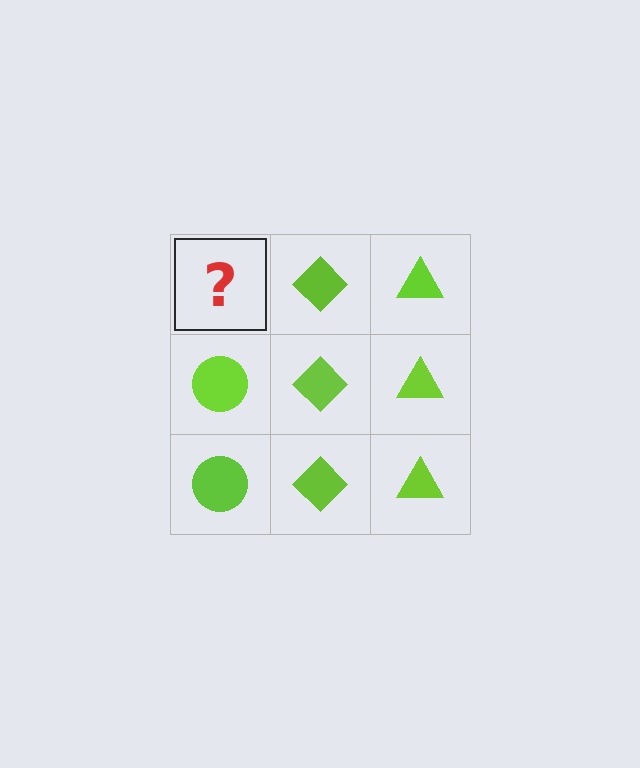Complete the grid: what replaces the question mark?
The question mark should be replaced with a lime circle.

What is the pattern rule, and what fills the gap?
The rule is that each column has a consistent shape. The gap should be filled with a lime circle.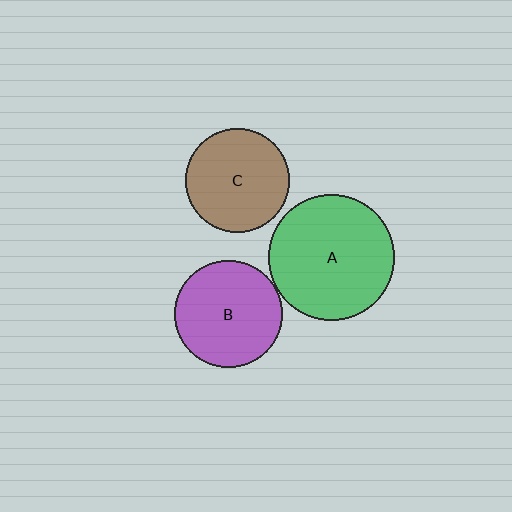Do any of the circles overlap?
No, none of the circles overlap.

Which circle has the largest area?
Circle A (green).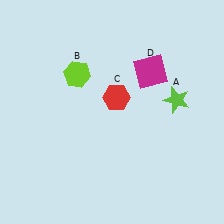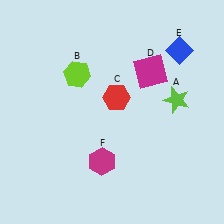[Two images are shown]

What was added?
A blue diamond (E), a magenta hexagon (F) were added in Image 2.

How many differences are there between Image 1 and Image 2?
There are 2 differences between the two images.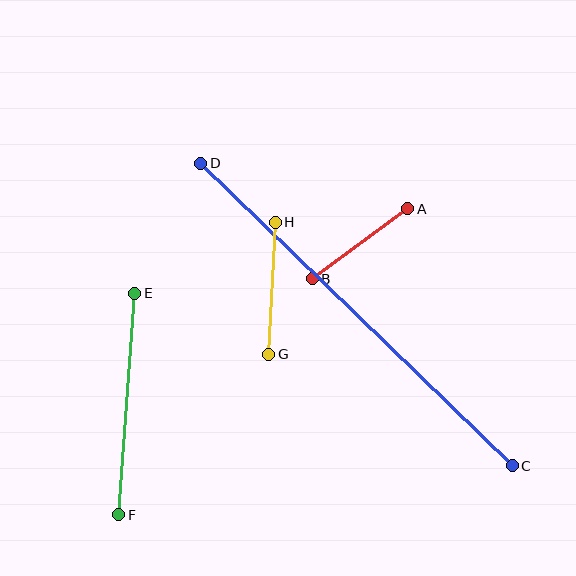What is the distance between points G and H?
The distance is approximately 132 pixels.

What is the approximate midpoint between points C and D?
The midpoint is at approximately (356, 315) pixels.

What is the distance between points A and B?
The distance is approximately 118 pixels.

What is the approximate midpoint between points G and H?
The midpoint is at approximately (272, 288) pixels.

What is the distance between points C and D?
The distance is approximately 434 pixels.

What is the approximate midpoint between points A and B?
The midpoint is at approximately (360, 244) pixels.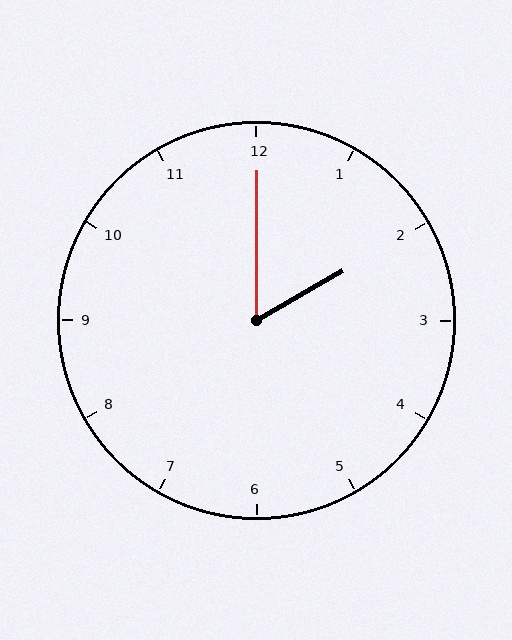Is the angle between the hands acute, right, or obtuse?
It is acute.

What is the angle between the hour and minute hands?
Approximately 60 degrees.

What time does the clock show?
2:00.